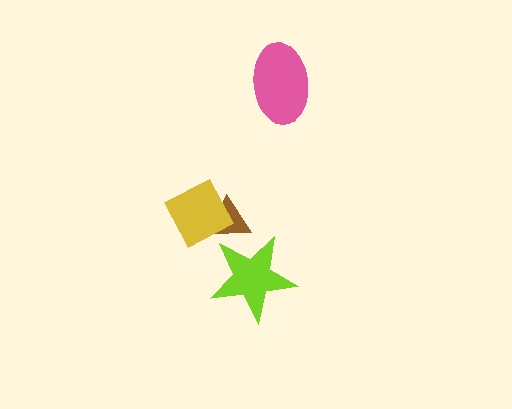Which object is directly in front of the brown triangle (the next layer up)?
The yellow square is directly in front of the brown triangle.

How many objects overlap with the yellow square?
1 object overlaps with the yellow square.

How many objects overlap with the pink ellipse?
0 objects overlap with the pink ellipse.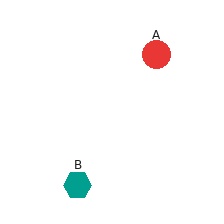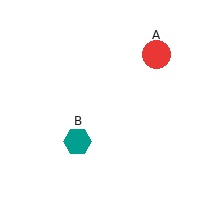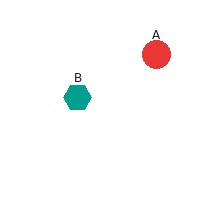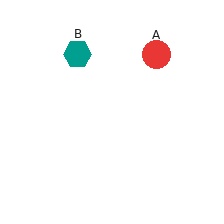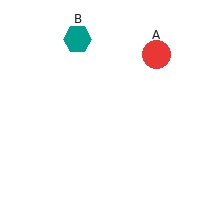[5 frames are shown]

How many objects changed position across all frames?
1 object changed position: teal hexagon (object B).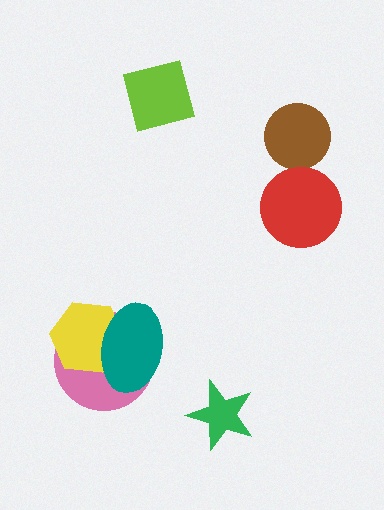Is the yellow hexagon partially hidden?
Yes, it is partially covered by another shape.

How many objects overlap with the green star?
0 objects overlap with the green star.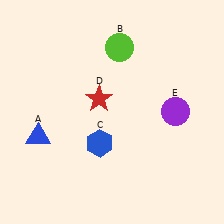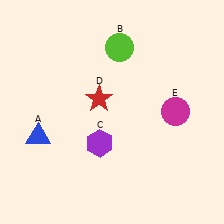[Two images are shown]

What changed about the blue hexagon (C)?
In Image 1, C is blue. In Image 2, it changed to purple.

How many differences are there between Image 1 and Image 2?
There are 2 differences between the two images.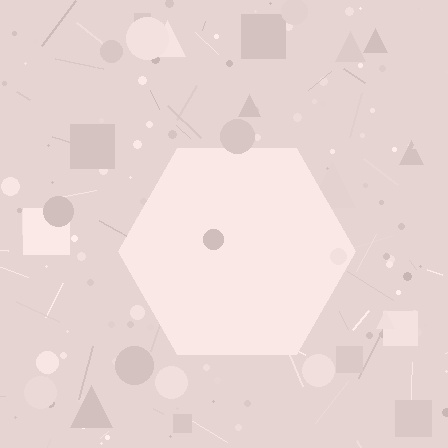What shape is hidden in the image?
A hexagon is hidden in the image.